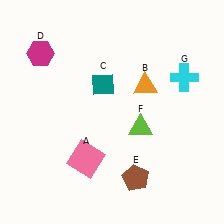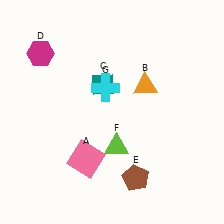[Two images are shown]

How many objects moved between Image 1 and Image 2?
2 objects moved between the two images.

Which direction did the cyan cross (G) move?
The cyan cross (G) moved left.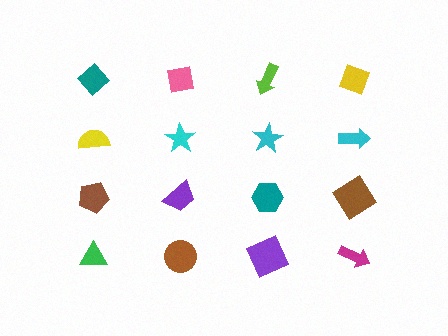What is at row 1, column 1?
A teal diamond.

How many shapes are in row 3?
4 shapes.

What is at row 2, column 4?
A cyan arrow.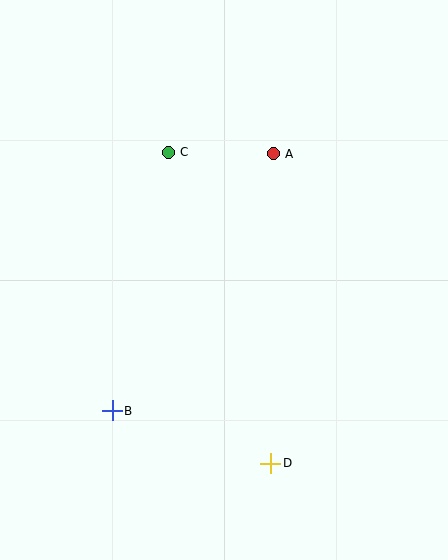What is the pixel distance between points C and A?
The distance between C and A is 105 pixels.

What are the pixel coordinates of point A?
Point A is at (273, 154).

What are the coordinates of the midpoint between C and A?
The midpoint between C and A is at (221, 153).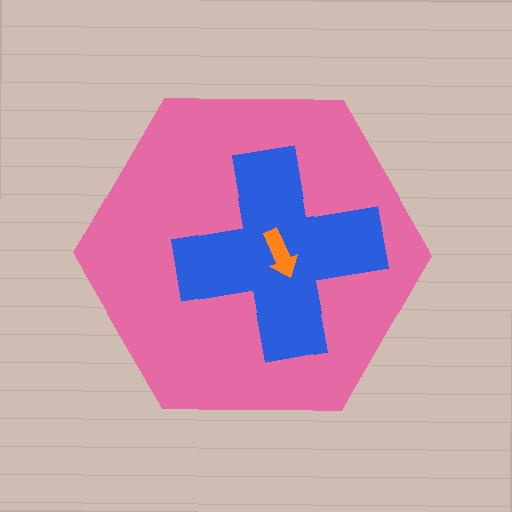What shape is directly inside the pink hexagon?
The blue cross.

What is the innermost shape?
The orange arrow.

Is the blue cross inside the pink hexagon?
Yes.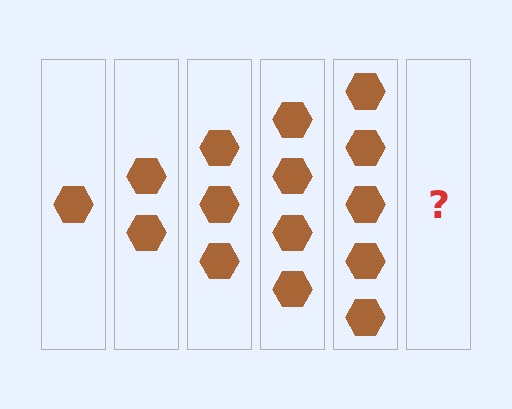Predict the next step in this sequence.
The next step is 6 hexagons.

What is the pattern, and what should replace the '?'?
The pattern is that each step adds one more hexagon. The '?' should be 6 hexagons.